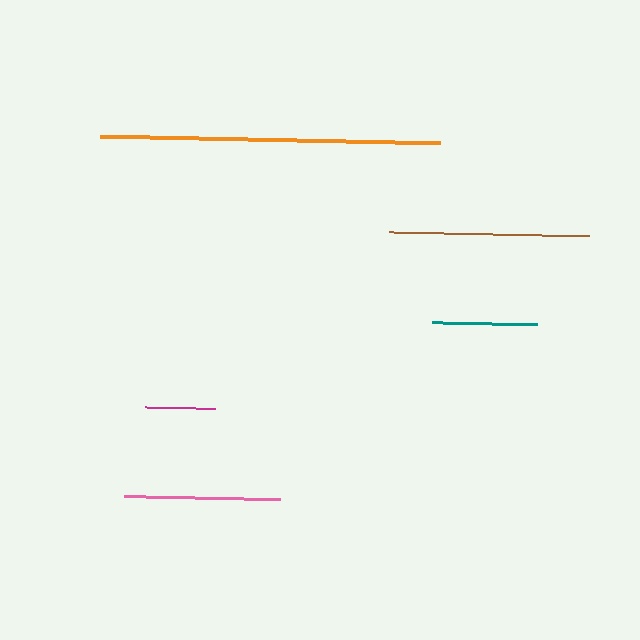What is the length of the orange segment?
The orange segment is approximately 340 pixels long.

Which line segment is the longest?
The orange line is the longest at approximately 340 pixels.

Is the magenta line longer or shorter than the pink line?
The pink line is longer than the magenta line.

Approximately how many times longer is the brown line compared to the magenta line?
The brown line is approximately 2.8 times the length of the magenta line.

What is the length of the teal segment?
The teal segment is approximately 105 pixels long.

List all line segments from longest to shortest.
From longest to shortest: orange, brown, pink, teal, magenta.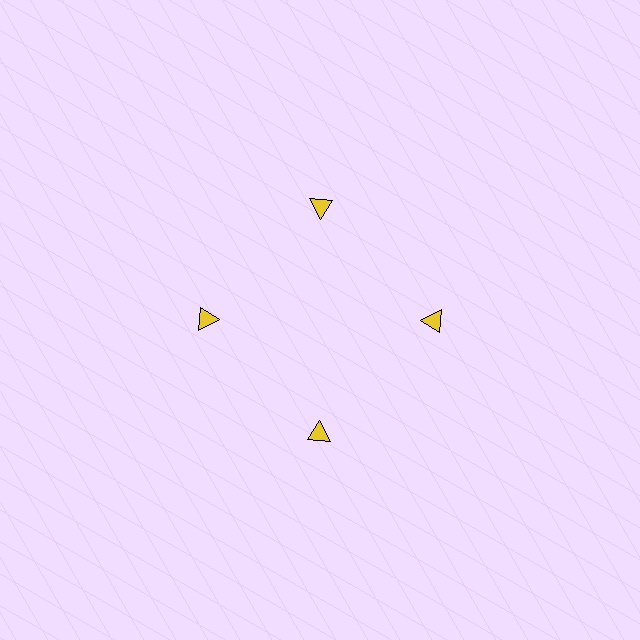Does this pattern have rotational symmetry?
Yes, this pattern has 4-fold rotational symmetry. It looks the same after rotating 90 degrees around the center.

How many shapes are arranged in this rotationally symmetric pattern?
There are 4 shapes, arranged in 4 groups of 1.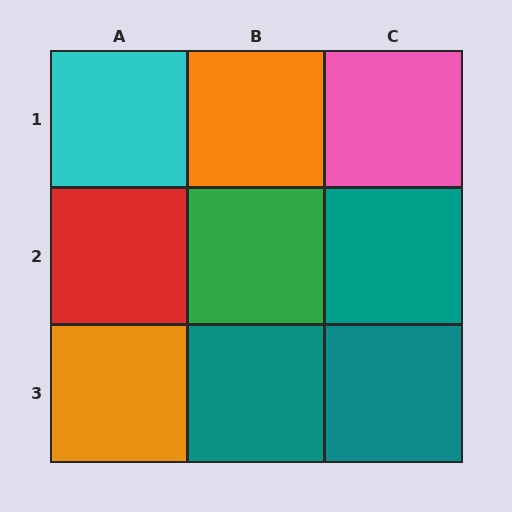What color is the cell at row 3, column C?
Teal.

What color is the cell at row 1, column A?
Cyan.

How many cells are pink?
1 cell is pink.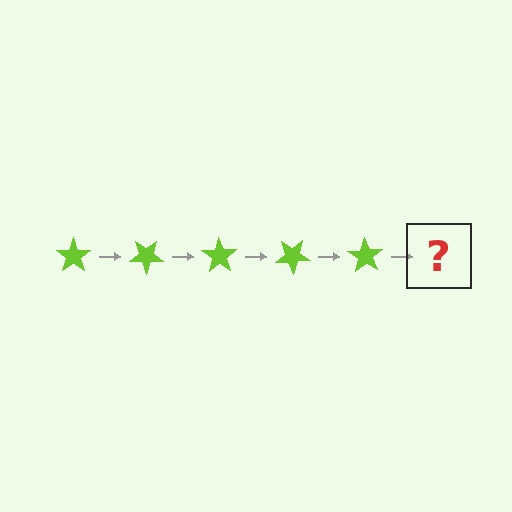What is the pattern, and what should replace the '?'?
The pattern is that the star rotates 35 degrees each step. The '?' should be a lime star rotated 175 degrees.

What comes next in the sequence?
The next element should be a lime star rotated 175 degrees.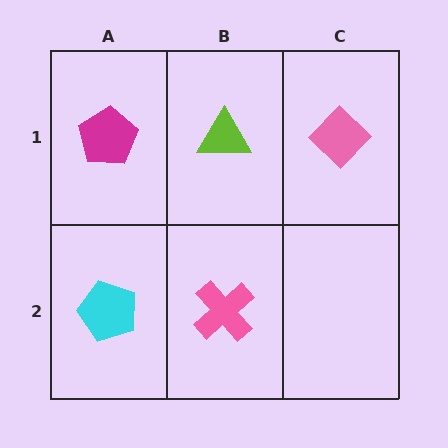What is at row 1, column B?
A lime triangle.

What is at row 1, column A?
A magenta pentagon.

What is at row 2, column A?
A cyan pentagon.